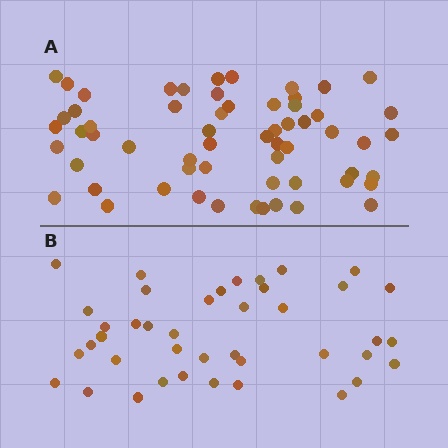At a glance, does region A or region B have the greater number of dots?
Region A (the top region) has more dots.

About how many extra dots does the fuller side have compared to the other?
Region A has approximately 20 more dots than region B.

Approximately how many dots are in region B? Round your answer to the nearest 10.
About 40 dots. (The exact count is 41, which rounds to 40.)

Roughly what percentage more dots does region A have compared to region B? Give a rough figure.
About 45% more.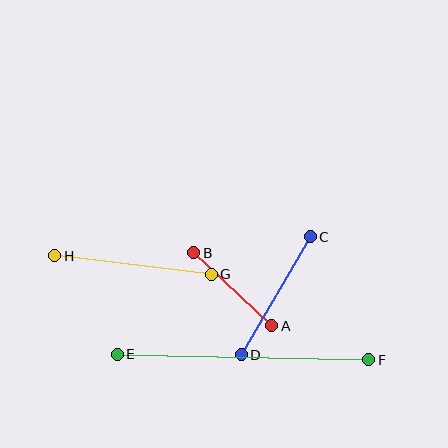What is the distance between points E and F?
The distance is approximately 251 pixels.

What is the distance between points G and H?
The distance is approximately 157 pixels.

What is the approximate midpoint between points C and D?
The midpoint is at approximately (276, 296) pixels.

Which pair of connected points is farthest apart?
Points E and F are farthest apart.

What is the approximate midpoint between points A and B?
The midpoint is at approximately (233, 289) pixels.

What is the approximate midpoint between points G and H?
The midpoint is at approximately (133, 265) pixels.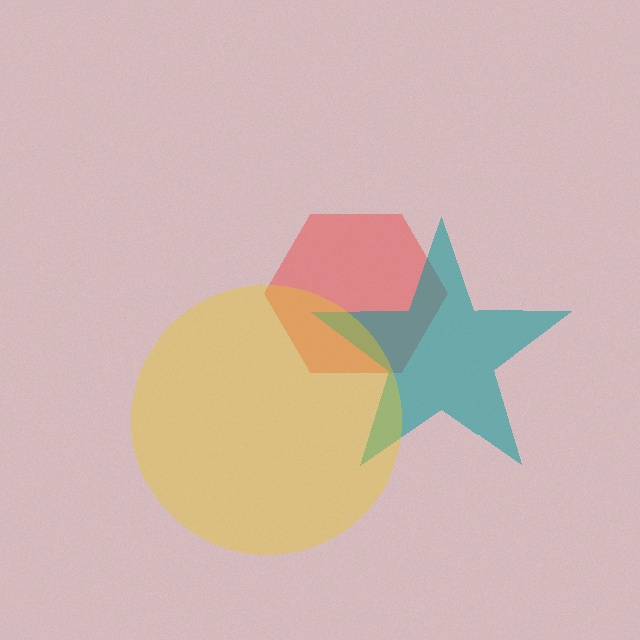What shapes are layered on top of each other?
The layered shapes are: a red hexagon, a teal star, a yellow circle.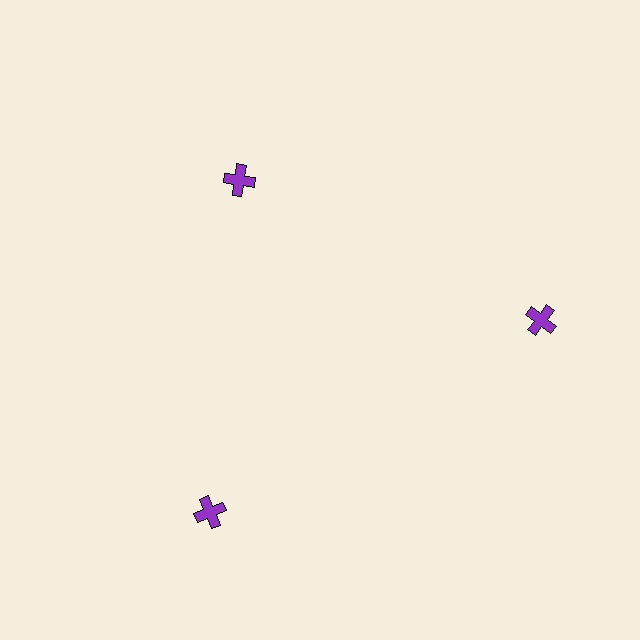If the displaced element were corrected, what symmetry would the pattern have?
It would have 3-fold rotational symmetry — the pattern would map onto itself every 120 degrees.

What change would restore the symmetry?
The symmetry would be restored by moving it outward, back onto the ring so that all 3 crosses sit at equal angles and equal distance from the center.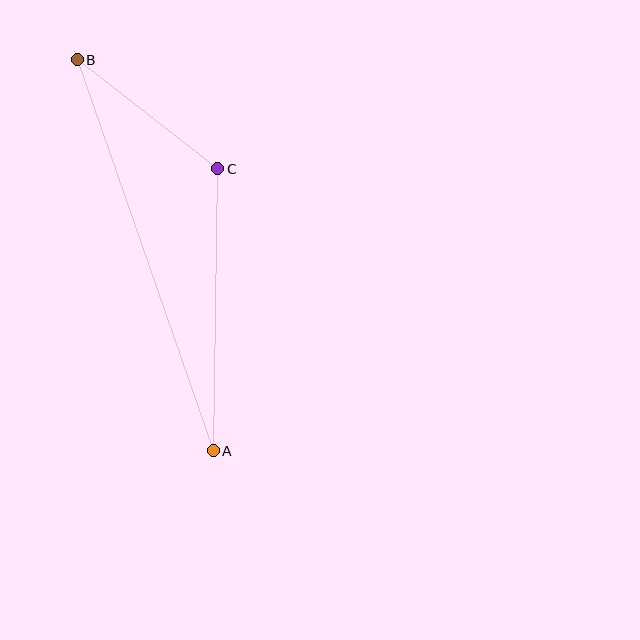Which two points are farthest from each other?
Points A and B are farthest from each other.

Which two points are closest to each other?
Points B and C are closest to each other.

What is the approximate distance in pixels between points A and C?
The distance between A and C is approximately 282 pixels.